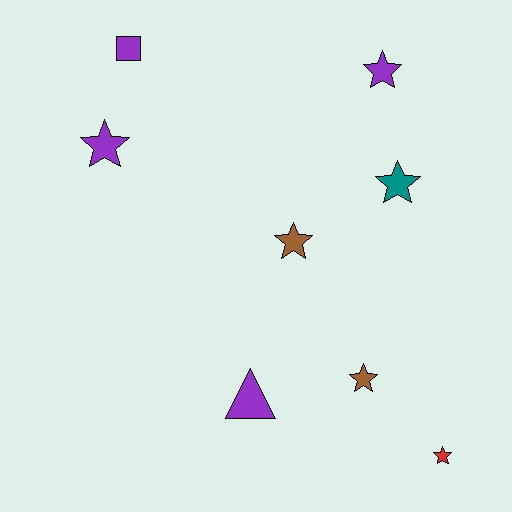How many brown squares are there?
There are no brown squares.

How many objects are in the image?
There are 8 objects.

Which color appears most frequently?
Purple, with 4 objects.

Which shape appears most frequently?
Star, with 6 objects.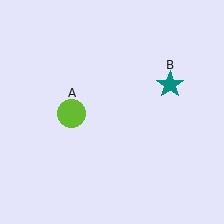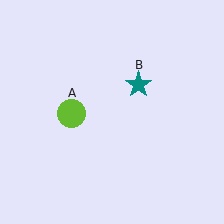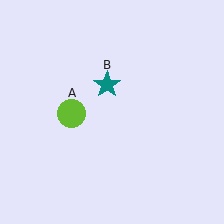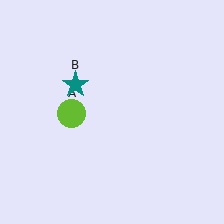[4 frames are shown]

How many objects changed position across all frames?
1 object changed position: teal star (object B).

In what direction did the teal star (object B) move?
The teal star (object B) moved left.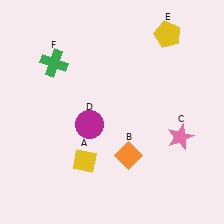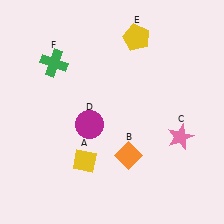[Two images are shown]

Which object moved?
The yellow pentagon (E) moved left.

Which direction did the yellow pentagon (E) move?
The yellow pentagon (E) moved left.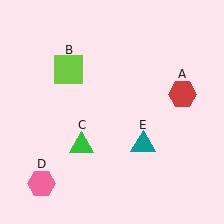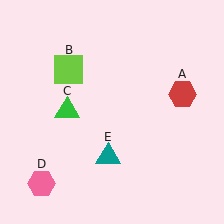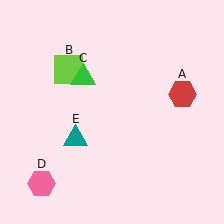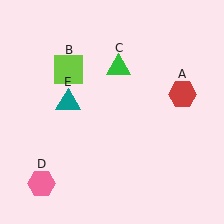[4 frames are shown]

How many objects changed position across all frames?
2 objects changed position: green triangle (object C), teal triangle (object E).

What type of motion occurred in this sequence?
The green triangle (object C), teal triangle (object E) rotated clockwise around the center of the scene.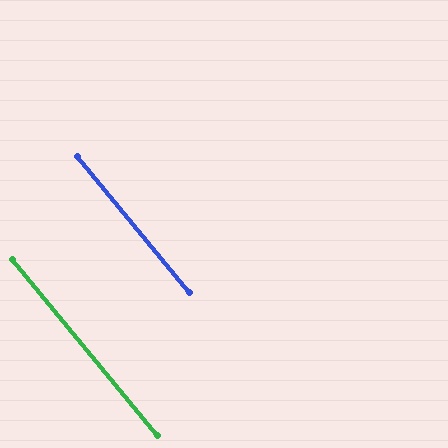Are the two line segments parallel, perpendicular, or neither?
Parallel — their directions differ by only 0.1°.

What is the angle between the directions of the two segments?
Approximately 0 degrees.